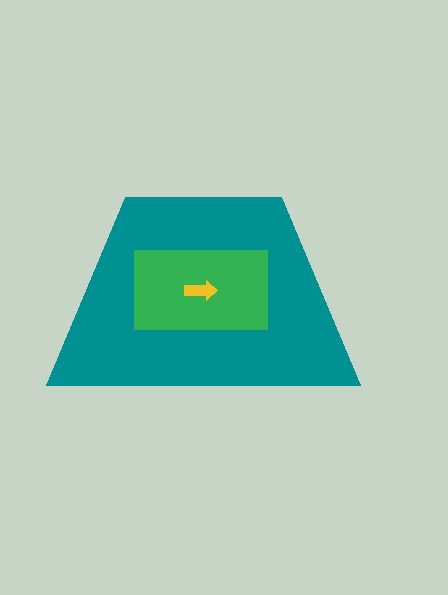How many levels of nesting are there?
3.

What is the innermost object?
The yellow arrow.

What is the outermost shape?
The teal trapezoid.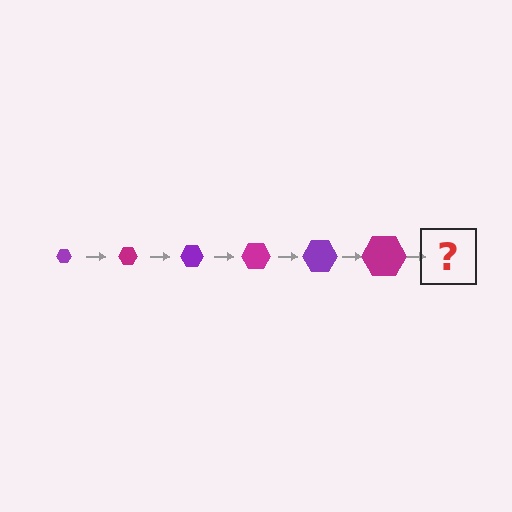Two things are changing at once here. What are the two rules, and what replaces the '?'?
The two rules are that the hexagon grows larger each step and the color cycles through purple and magenta. The '?' should be a purple hexagon, larger than the previous one.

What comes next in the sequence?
The next element should be a purple hexagon, larger than the previous one.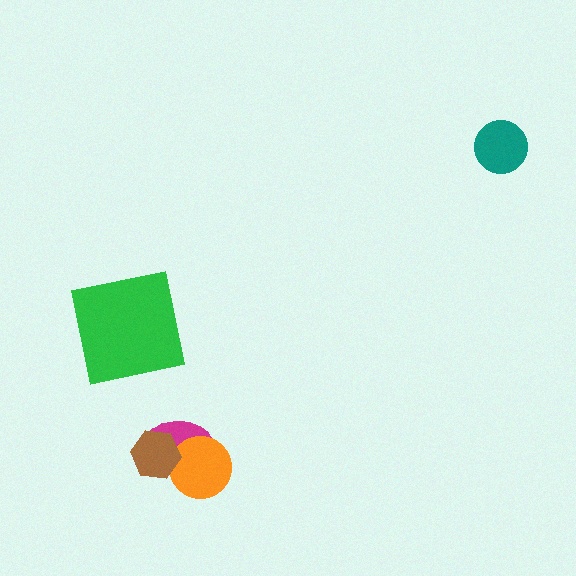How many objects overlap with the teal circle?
0 objects overlap with the teal circle.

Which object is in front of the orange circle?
The brown hexagon is in front of the orange circle.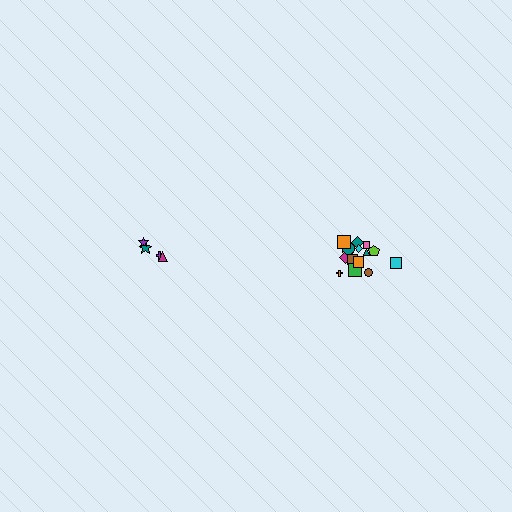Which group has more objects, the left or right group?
The right group.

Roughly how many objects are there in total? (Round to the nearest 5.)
Roughly 20 objects in total.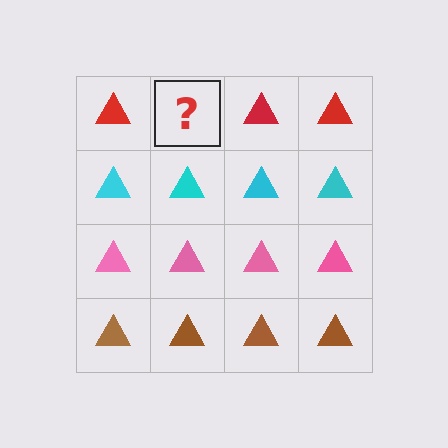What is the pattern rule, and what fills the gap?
The rule is that each row has a consistent color. The gap should be filled with a red triangle.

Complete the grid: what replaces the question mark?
The question mark should be replaced with a red triangle.